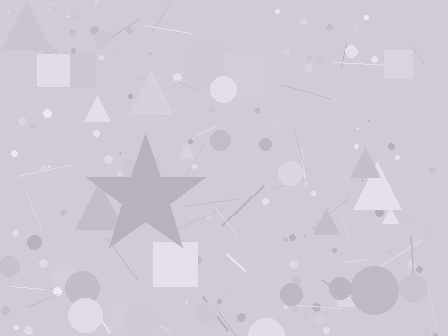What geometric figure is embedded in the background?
A star is embedded in the background.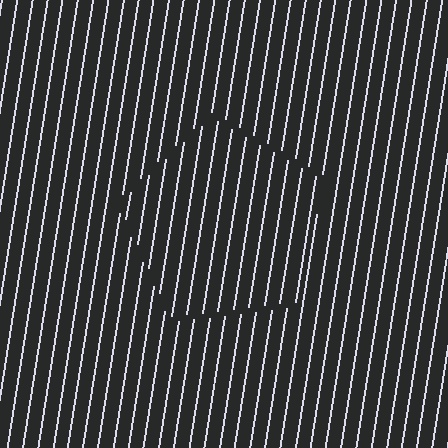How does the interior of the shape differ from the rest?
The interior of the shape contains the same grating, shifted by half a period — the contour is defined by the phase discontinuity where line-ends from the inner and outer gratings abut.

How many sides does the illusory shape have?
5 sides — the line-ends trace a pentagon.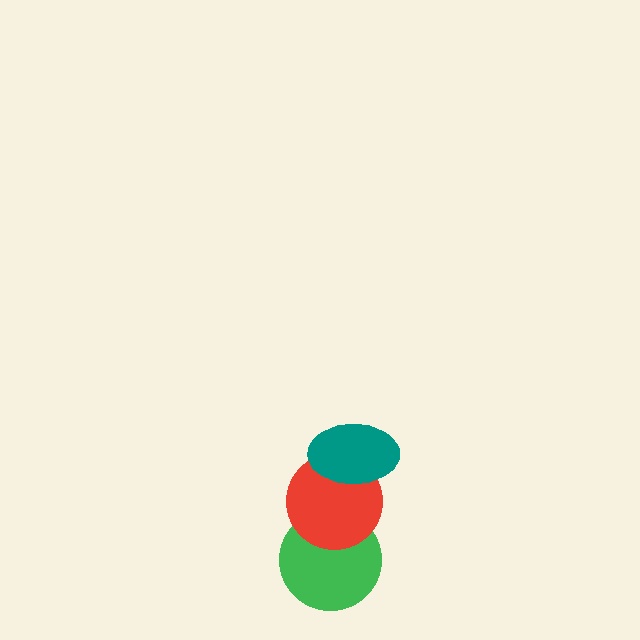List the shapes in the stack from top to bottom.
From top to bottom: the teal ellipse, the red circle, the green circle.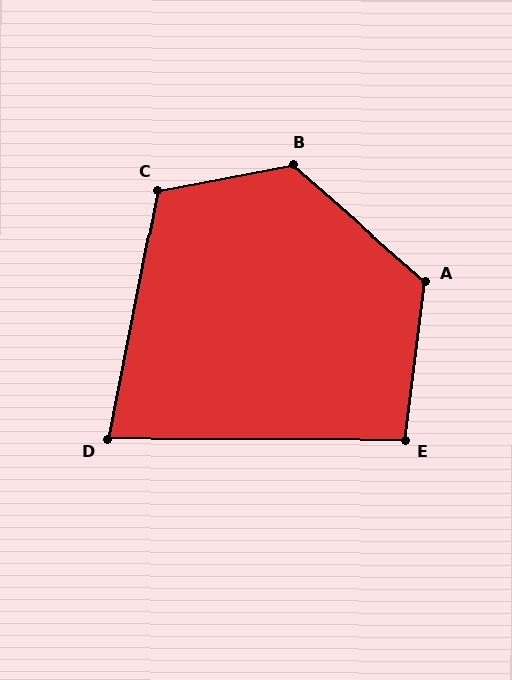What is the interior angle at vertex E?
Approximately 97 degrees (obtuse).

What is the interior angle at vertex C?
Approximately 112 degrees (obtuse).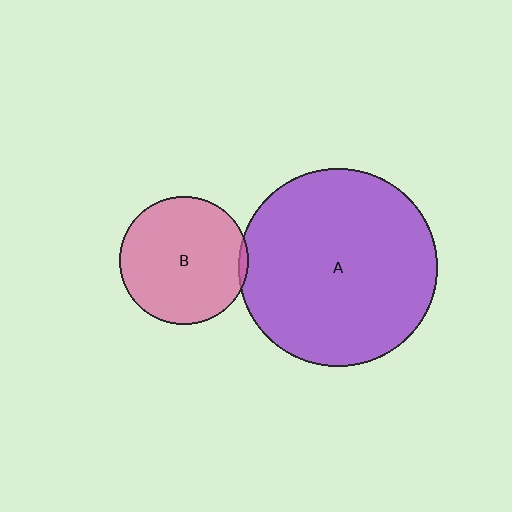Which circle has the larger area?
Circle A (purple).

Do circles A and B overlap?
Yes.